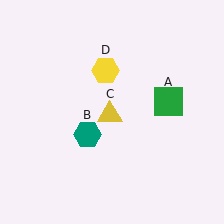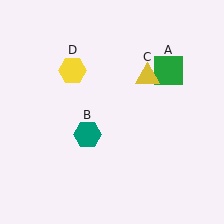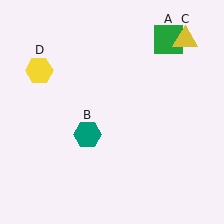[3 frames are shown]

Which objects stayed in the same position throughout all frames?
Teal hexagon (object B) remained stationary.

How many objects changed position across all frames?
3 objects changed position: green square (object A), yellow triangle (object C), yellow hexagon (object D).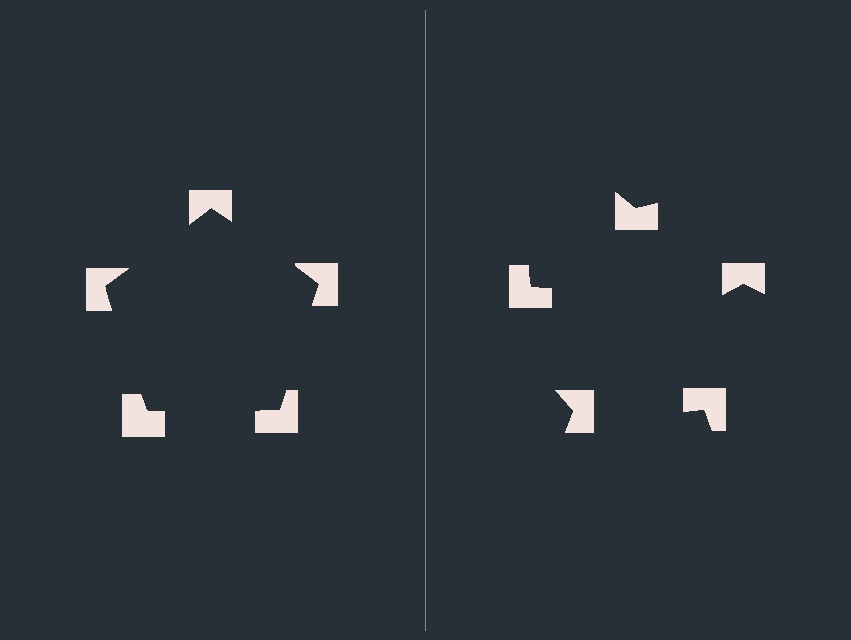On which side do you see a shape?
An illusory pentagon appears on the left side. On the right side the wedge cuts are rotated, so no coherent shape forms.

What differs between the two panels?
The notched squares are positioned identically on both sides; only the wedge orientations differ. On the left they align to a pentagon; on the right they are misaligned.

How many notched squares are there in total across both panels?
10 — 5 on each side.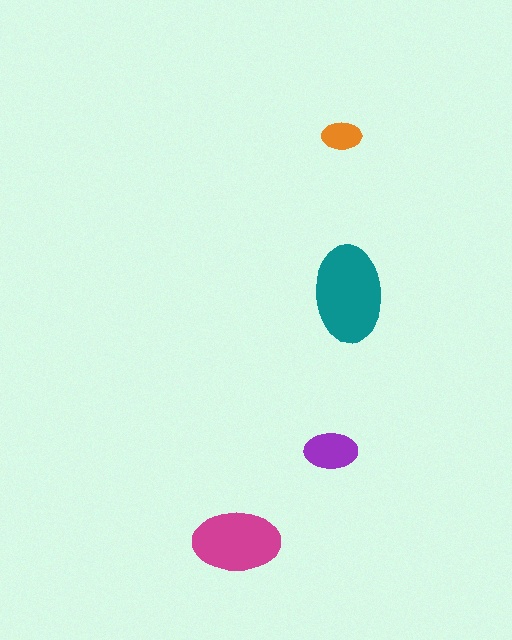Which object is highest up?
The orange ellipse is topmost.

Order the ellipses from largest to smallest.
the teal one, the magenta one, the purple one, the orange one.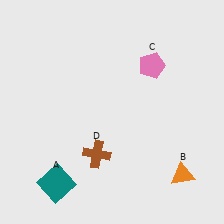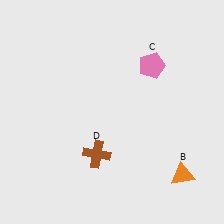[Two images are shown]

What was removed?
The teal square (A) was removed in Image 2.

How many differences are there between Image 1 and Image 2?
There is 1 difference between the two images.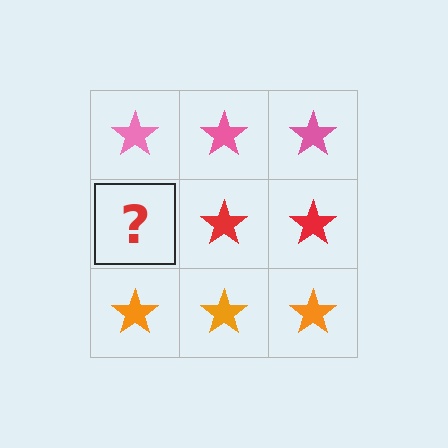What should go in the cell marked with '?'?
The missing cell should contain a red star.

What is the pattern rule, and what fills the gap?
The rule is that each row has a consistent color. The gap should be filled with a red star.